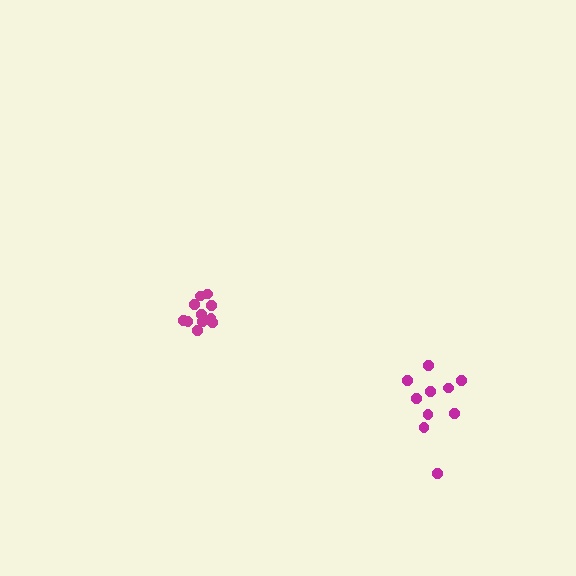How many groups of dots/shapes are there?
There are 2 groups.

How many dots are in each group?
Group 1: 10 dots, Group 2: 11 dots (21 total).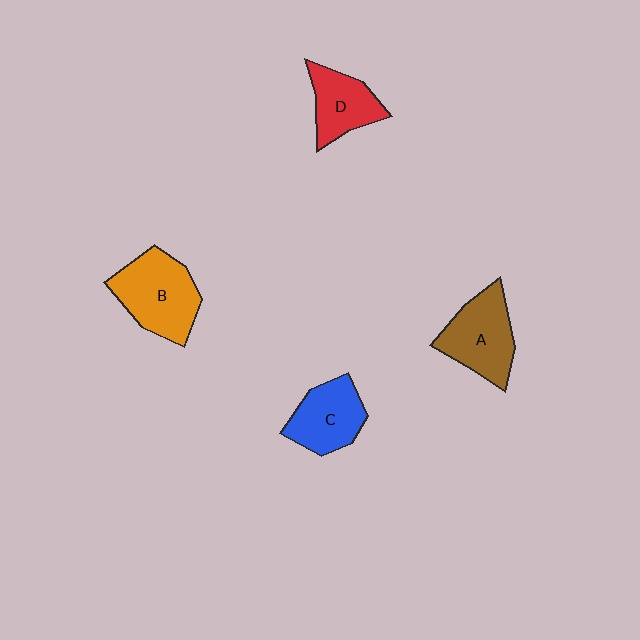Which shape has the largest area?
Shape B (orange).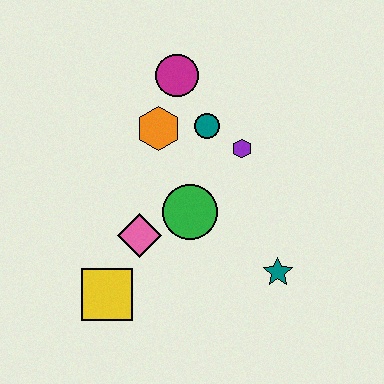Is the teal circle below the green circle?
No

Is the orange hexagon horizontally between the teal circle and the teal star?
No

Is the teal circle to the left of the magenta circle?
No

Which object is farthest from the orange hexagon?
The teal star is farthest from the orange hexagon.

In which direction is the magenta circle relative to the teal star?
The magenta circle is above the teal star.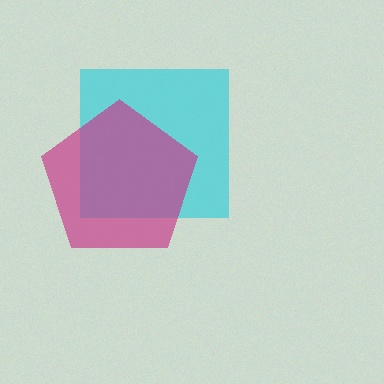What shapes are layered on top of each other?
The layered shapes are: a cyan square, a magenta pentagon.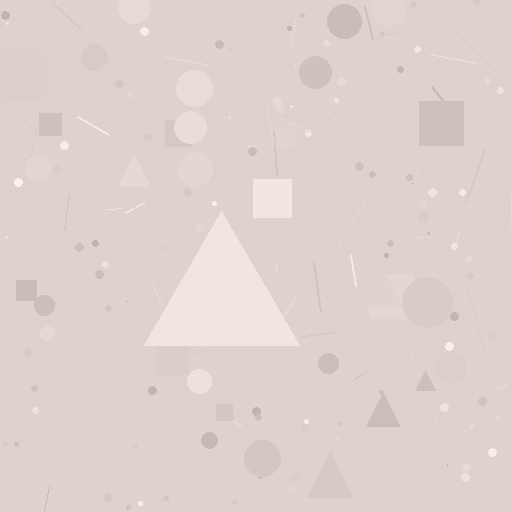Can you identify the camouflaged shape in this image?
The camouflaged shape is a triangle.